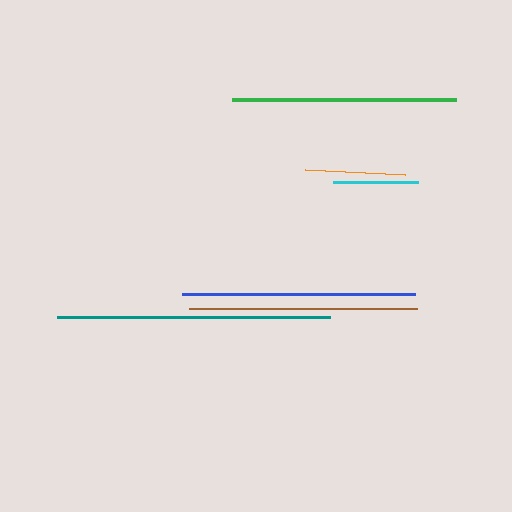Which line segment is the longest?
The teal line is the longest at approximately 272 pixels.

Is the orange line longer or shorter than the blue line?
The blue line is longer than the orange line.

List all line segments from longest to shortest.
From longest to shortest: teal, blue, brown, green, orange, cyan.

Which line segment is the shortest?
The cyan line is the shortest at approximately 84 pixels.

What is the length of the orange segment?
The orange segment is approximately 101 pixels long.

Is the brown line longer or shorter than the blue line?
The blue line is longer than the brown line.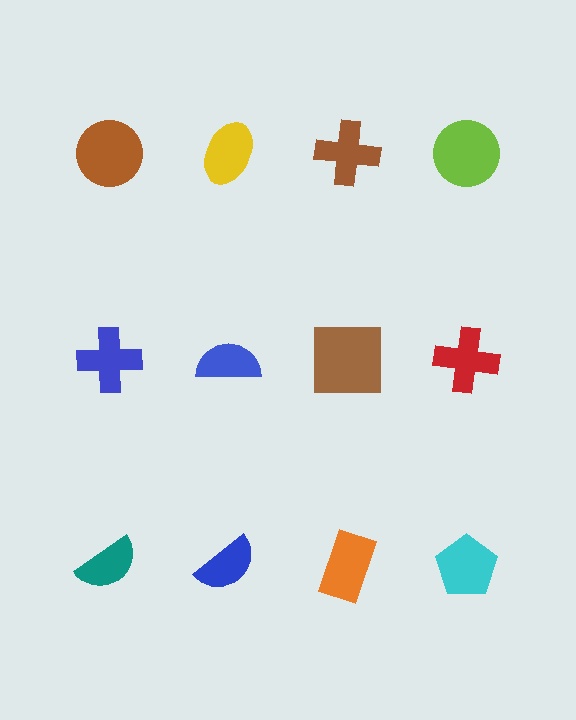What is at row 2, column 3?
A brown square.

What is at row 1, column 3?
A brown cross.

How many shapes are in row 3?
4 shapes.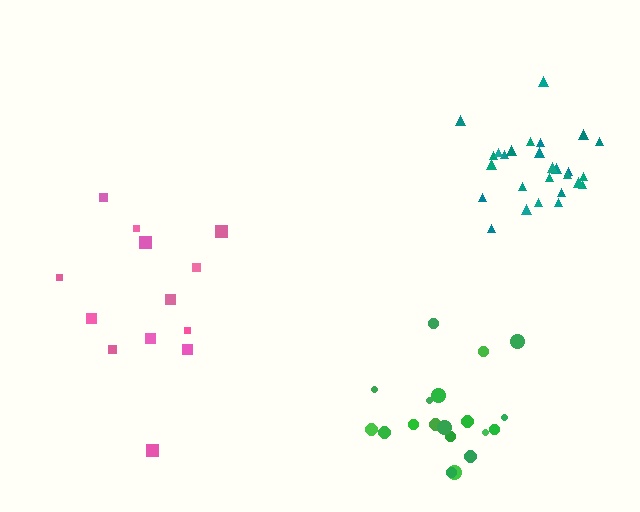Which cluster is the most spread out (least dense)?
Pink.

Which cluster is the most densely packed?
Teal.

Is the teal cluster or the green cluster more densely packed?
Teal.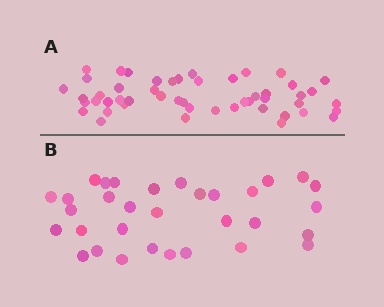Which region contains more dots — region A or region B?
Region A (the top region) has more dots.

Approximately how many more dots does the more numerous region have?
Region A has approximately 20 more dots than region B.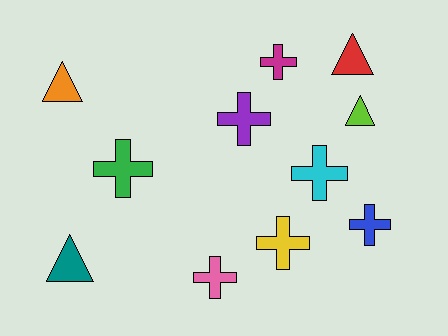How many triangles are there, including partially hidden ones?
There are 4 triangles.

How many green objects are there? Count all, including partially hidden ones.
There is 1 green object.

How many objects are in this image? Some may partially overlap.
There are 11 objects.